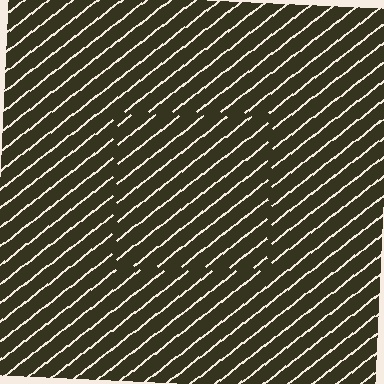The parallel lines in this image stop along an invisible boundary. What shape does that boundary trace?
An illusory square. The interior of the shape contains the same grating, shifted by half a period — the contour is defined by the phase discontinuity where line-ends from the inner and outer gratings abut.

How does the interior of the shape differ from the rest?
The interior of the shape contains the same grating, shifted by half a period — the contour is defined by the phase discontinuity where line-ends from the inner and outer gratings abut.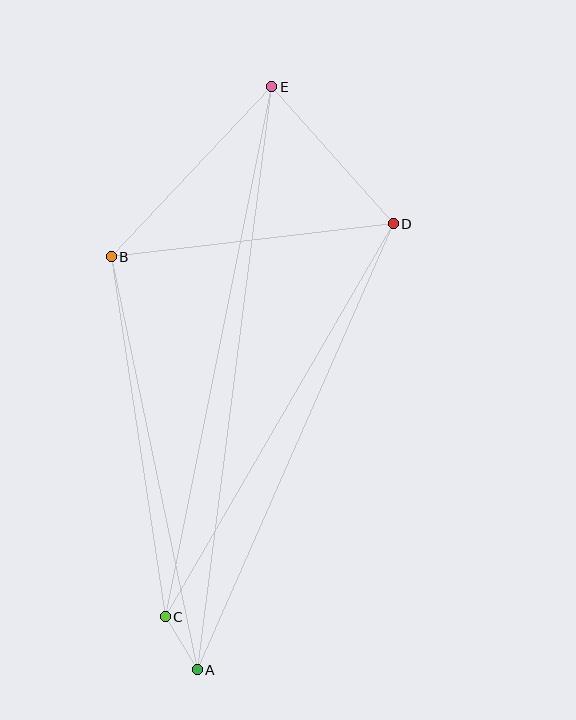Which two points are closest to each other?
Points A and C are closest to each other.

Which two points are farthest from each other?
Points A and E are farthest from each other.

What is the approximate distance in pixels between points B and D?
The distance between B and D is approximately 284 pixels.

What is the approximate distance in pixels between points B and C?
The distance between B and C is approximately 364 pixels.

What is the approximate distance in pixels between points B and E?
The distance between B and E is approximately 234 pixels.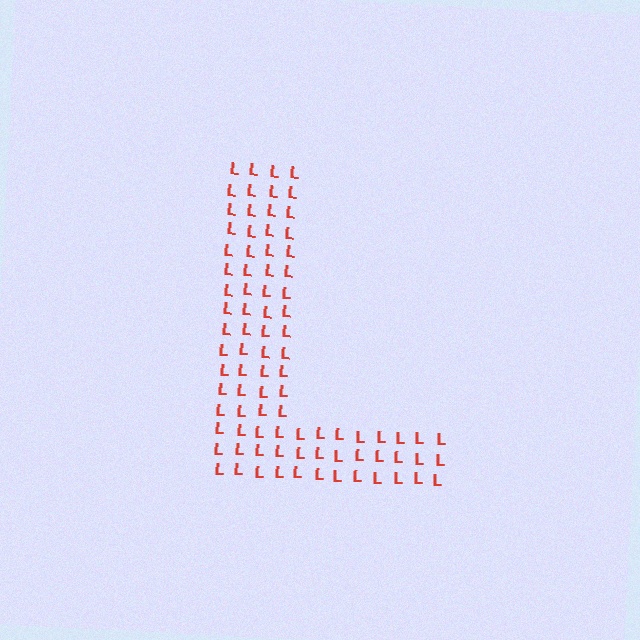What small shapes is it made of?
It is made of small letter L's.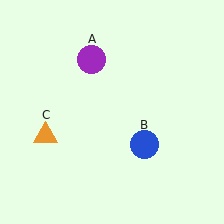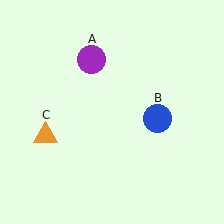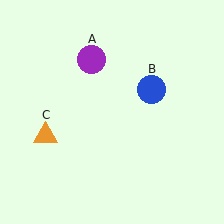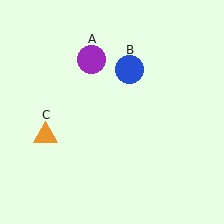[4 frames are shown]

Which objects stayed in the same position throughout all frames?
Purple circle (object A) and orange triangle (object C) remained stationary.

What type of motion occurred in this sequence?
The blue circle (object B) rotated counterclockwise around the center of the scene.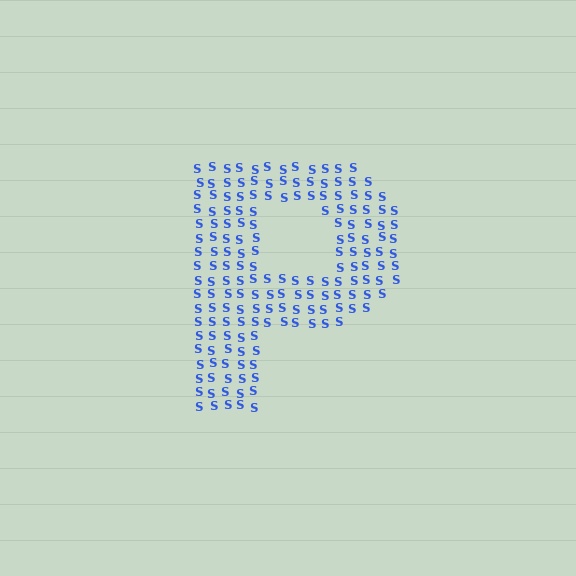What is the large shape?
The large shape is the letter P.